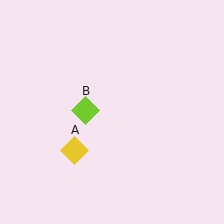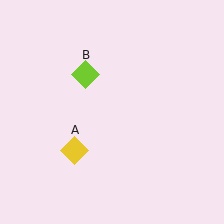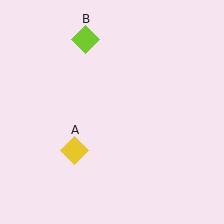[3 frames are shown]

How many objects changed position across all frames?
1 object changed position: lime diamond (object B).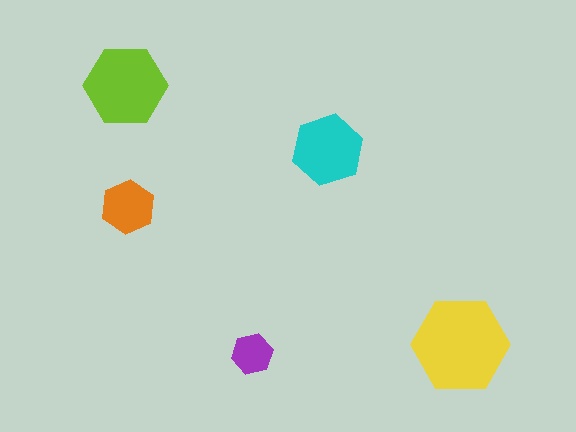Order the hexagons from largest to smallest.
the yellow one, the lime one, the cyan one, the orange one, the purple one.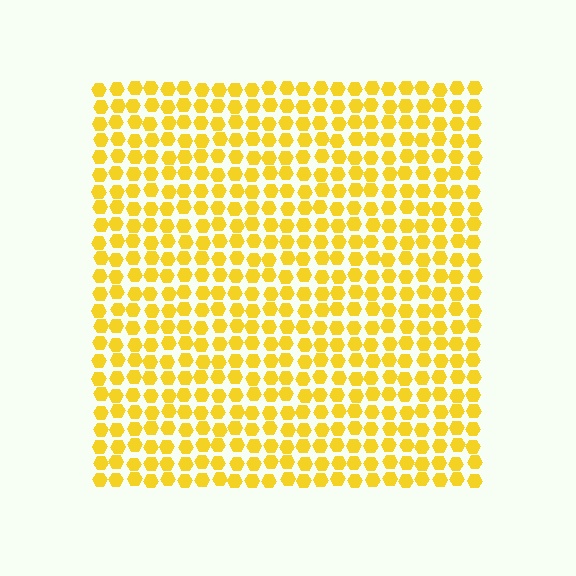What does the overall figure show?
The overall figure shows a square.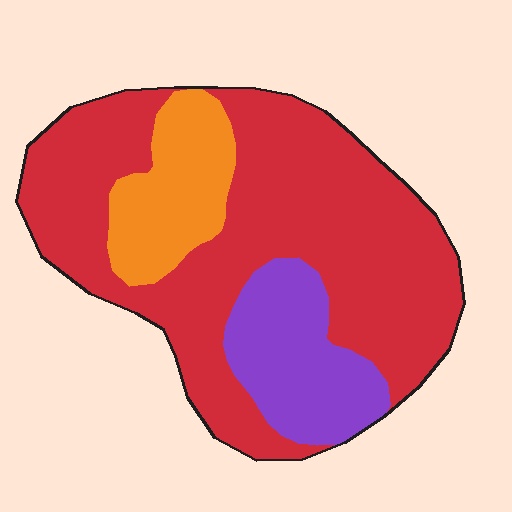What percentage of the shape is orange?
Orange takes up less than a sixth of the shape.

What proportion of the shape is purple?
Purple takes up about one sixth (1/6) of the shape.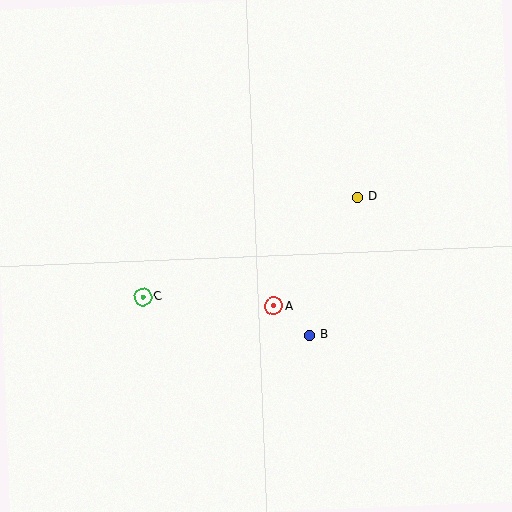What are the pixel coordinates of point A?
Point A is at (274, 306).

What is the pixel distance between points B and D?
The distance between B and D is 146 pixels.